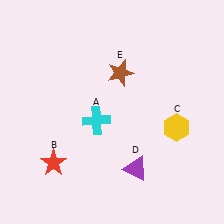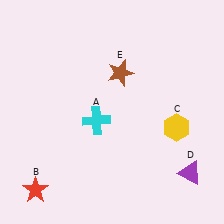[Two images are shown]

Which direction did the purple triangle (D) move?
The purple triangle (D) moved right.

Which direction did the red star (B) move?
The red star (B) moved down.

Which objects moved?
The objects that moved are: the red star (B), the purple triangle (D).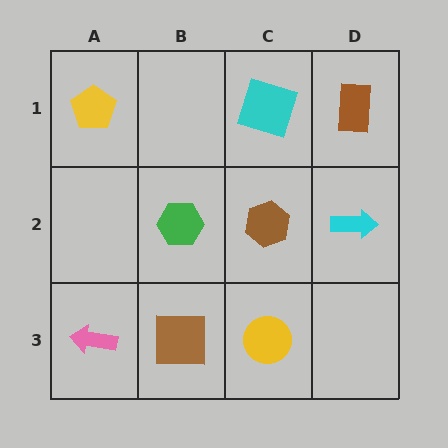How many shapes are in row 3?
3 shapes.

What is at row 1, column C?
A cyan square.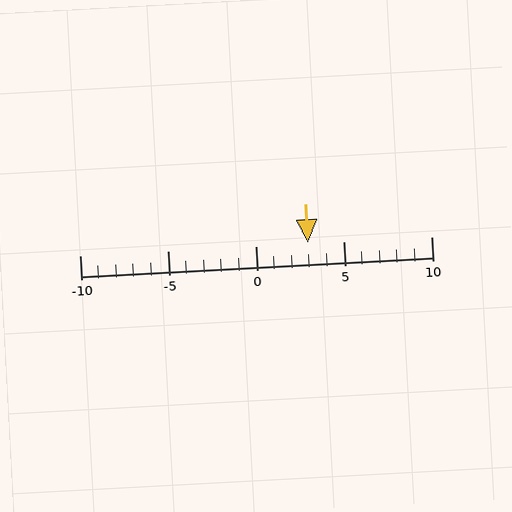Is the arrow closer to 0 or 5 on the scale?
The arrow is closer to 5.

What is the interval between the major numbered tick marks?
The major tick marks are spaced 5 units apart.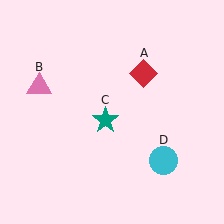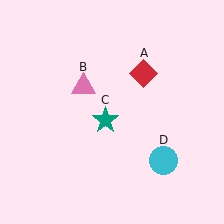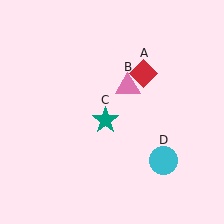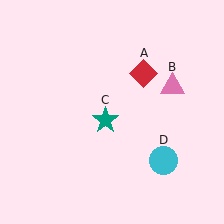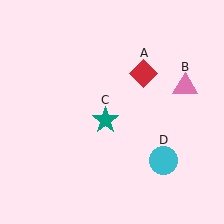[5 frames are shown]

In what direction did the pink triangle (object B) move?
The pink triangle (object B) moved right.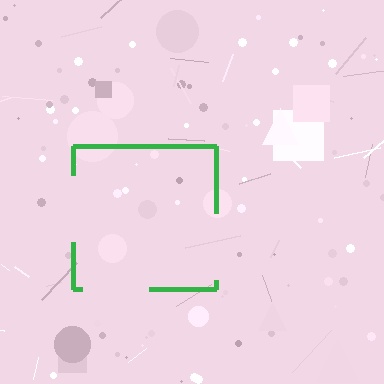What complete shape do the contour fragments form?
The contour fragments form a square.